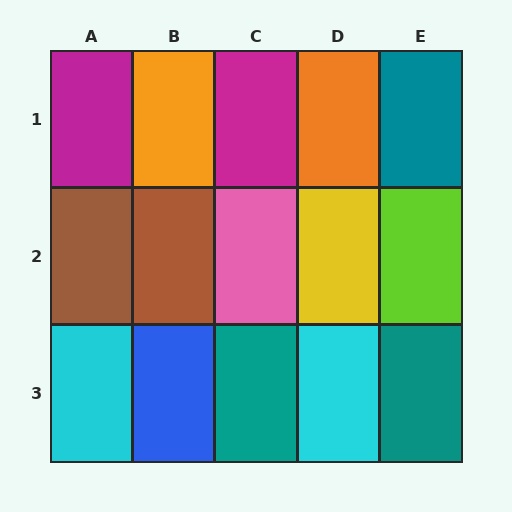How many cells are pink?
1 cell is pink.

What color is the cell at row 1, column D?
Orange.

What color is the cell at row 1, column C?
Magenta.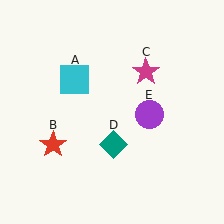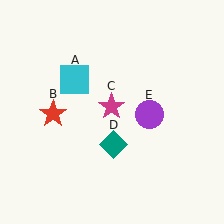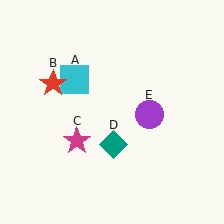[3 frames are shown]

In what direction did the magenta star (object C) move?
The magenta star (object C) moved down and to the left.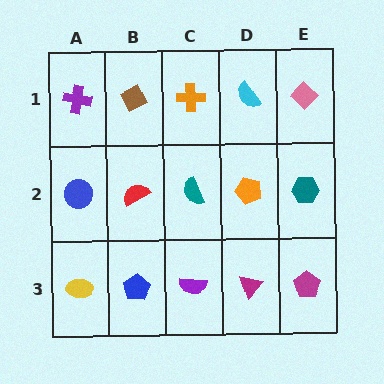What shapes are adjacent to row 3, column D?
An orange pentagon (row 2, column D), a purple semicircle (row 3, column C), a magenta pentagon (row 3, column E).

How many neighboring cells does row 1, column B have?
3.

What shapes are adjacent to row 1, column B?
A red semicircle (row 2, column B), a purple cross (row 1, column A), an orange cross (row 1, column C).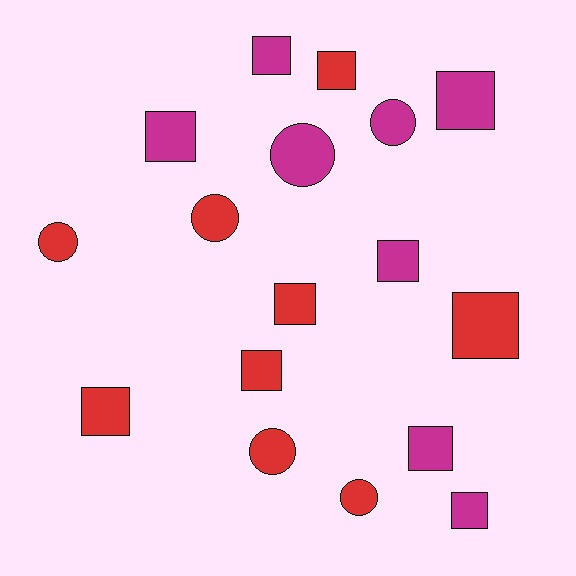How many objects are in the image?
There are 17 objects.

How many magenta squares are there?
There are 6 magenta squares.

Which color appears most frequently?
Red, with 9 objects.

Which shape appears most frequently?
Square, with 11 objects.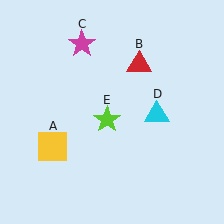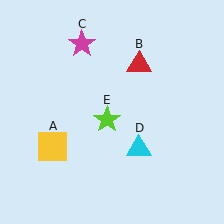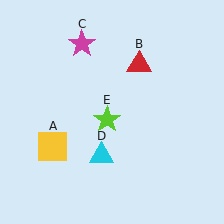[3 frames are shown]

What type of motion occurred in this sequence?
The cyan triangle (object D) rotated clockwise around the center of the scene.